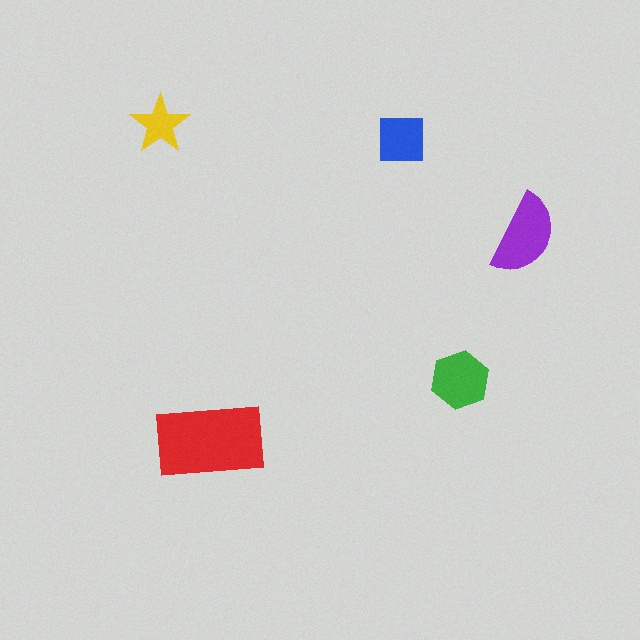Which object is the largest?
The red rectangle.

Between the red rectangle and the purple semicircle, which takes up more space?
The red rectangle.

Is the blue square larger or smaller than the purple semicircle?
Smaller.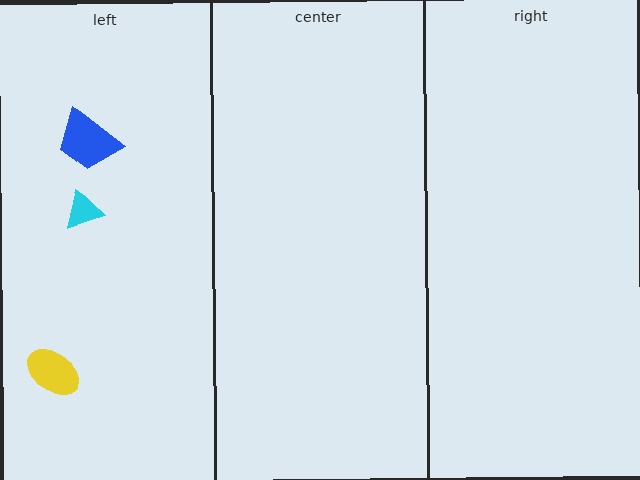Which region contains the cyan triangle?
The left region.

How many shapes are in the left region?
3.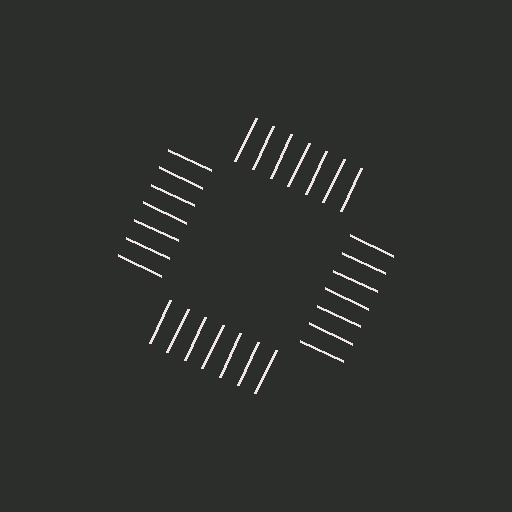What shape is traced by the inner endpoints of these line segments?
An illusory square — the line segments terminate on its edges but no continuous stroke is drawn.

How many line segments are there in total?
28 — 7 along each of the 4 edges.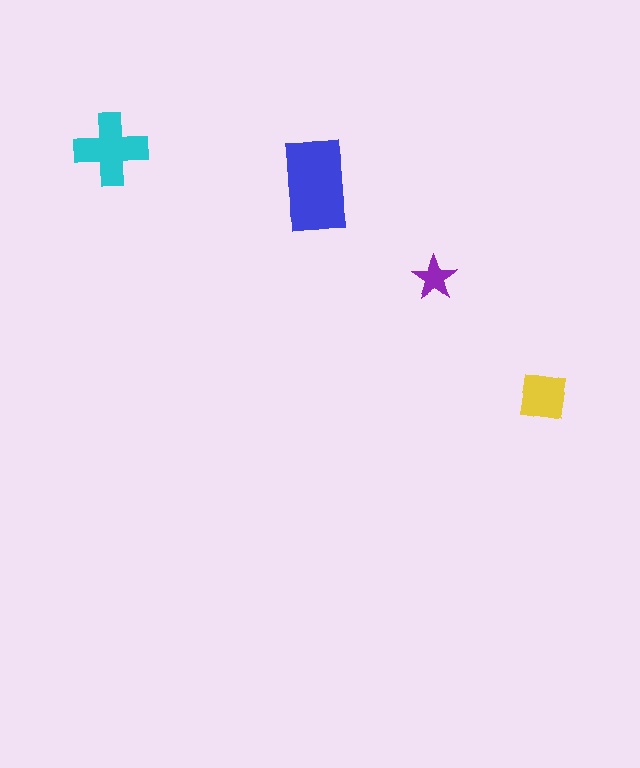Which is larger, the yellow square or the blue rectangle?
The blue rectangle.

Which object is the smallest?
The purple star.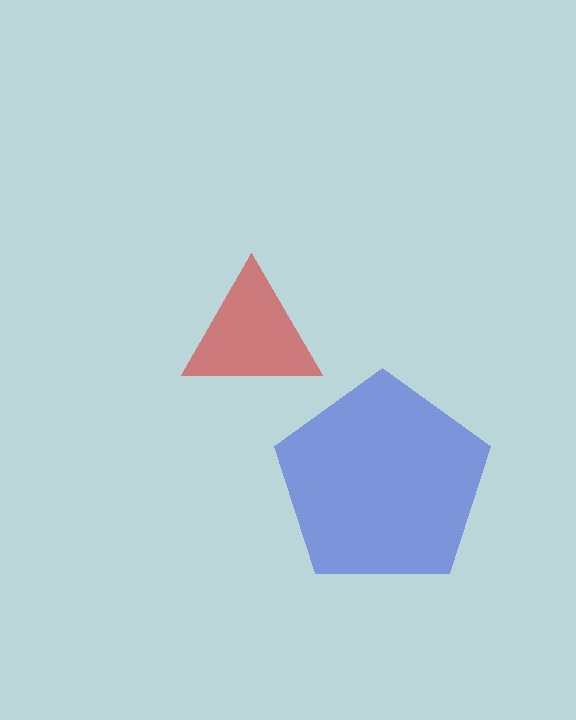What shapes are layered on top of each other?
The layered shapes are: a red triangle, a blue pentagon.